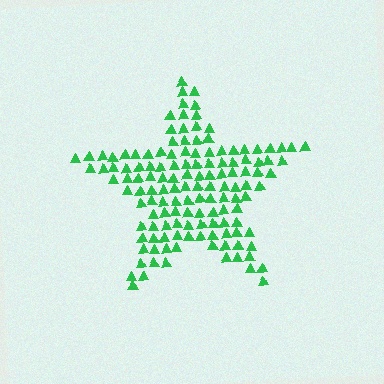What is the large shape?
The large shape is a star.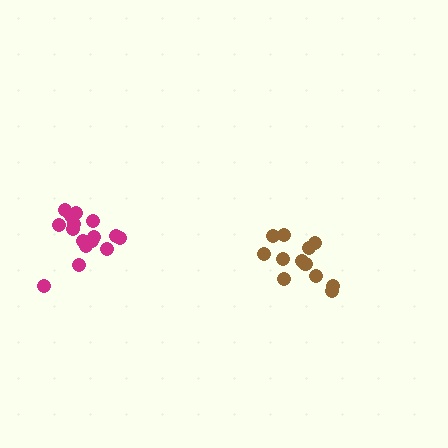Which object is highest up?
The magenta cluster is topmost.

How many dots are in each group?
Group 1: 12 dots, Group 2: 16 dots (28 total).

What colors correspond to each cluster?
The clusters are colored: brown, magenta.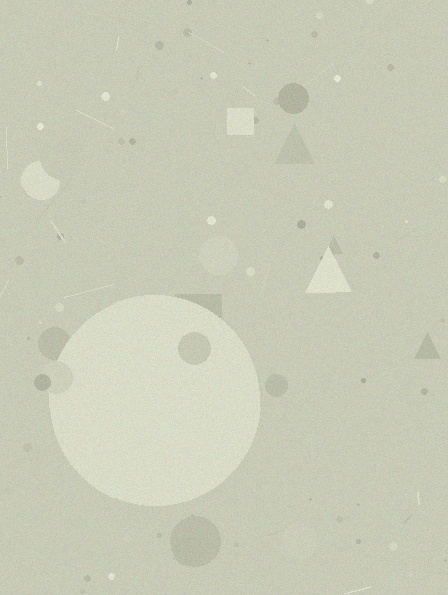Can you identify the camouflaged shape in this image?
The camouflaged shape is a circle.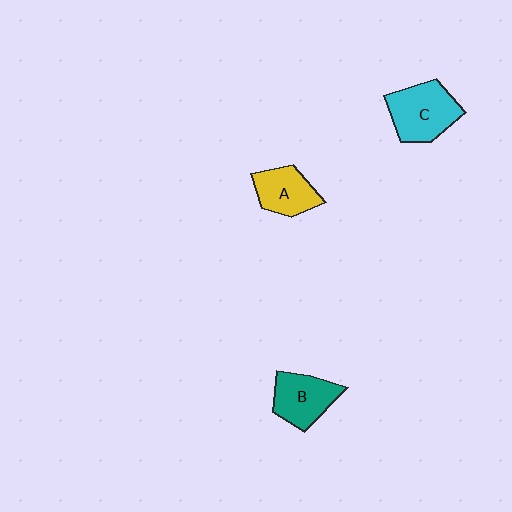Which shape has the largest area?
Shape C (cyan).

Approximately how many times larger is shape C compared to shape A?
Approximately 1.4 times.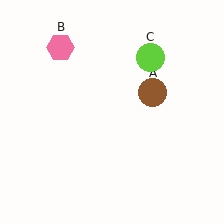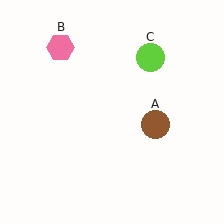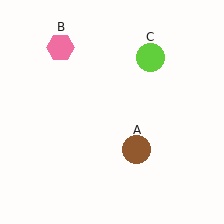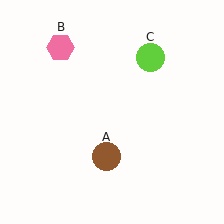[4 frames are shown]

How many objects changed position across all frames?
1 object changed position: brown circle (object A).